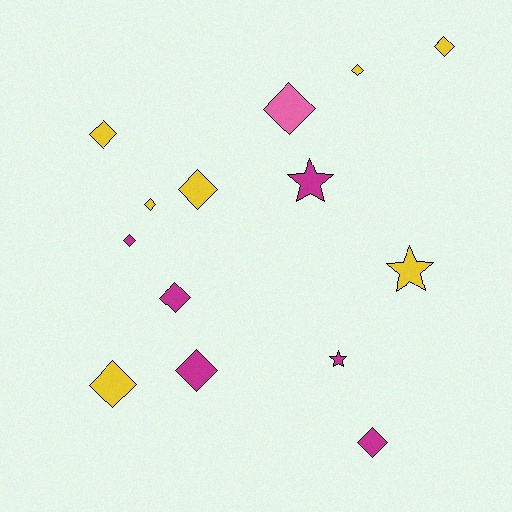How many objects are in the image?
There are 14 objects.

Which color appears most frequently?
Yellow, with 7 objects.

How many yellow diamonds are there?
There are 6 yellow diamonds.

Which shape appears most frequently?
Diamond, with 11 objects.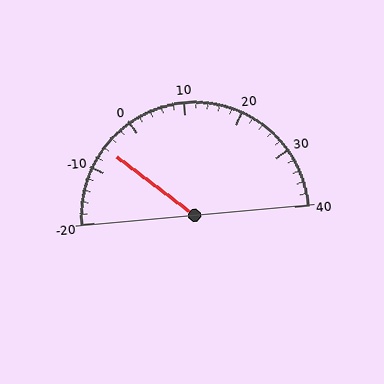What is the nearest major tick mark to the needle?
The nearest major tick mark is -10.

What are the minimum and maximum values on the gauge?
The gauge ranges from -20 to 40.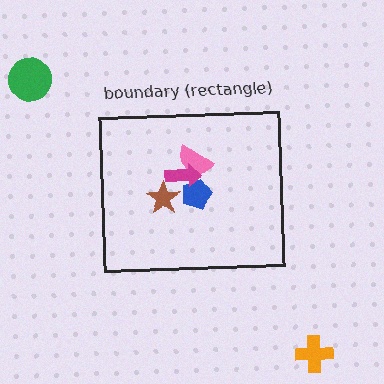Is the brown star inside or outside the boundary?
Inside.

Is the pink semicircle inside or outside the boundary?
Inside.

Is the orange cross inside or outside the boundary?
Outside.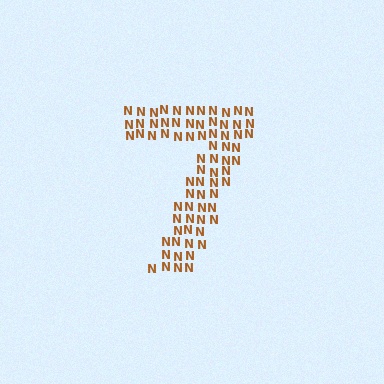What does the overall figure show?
The overall figure shows the digit 7.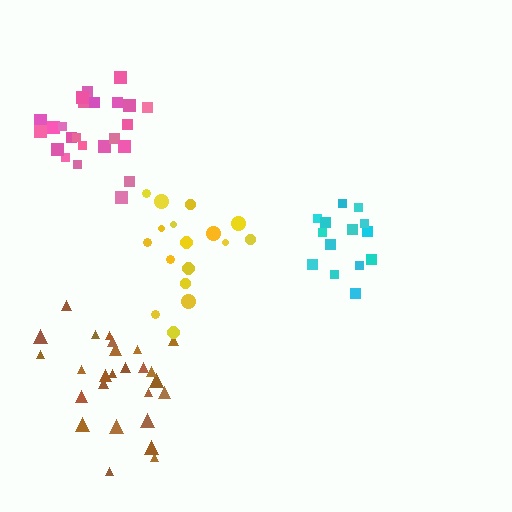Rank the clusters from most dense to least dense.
cyan, pink, brown, yellow.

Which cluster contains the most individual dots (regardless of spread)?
Brown (26).